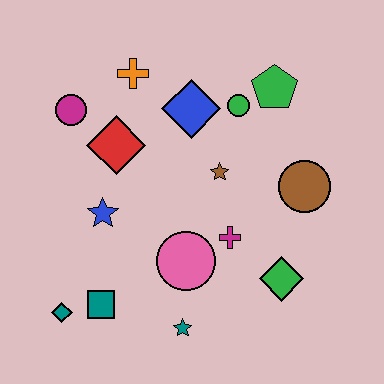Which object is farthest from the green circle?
The teal diamond is farthest from the green circle.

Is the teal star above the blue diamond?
No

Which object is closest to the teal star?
The pink circle is closest to the teal star.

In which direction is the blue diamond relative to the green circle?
The blue diamond is to the left of the green circle.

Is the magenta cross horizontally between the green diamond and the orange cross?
Yes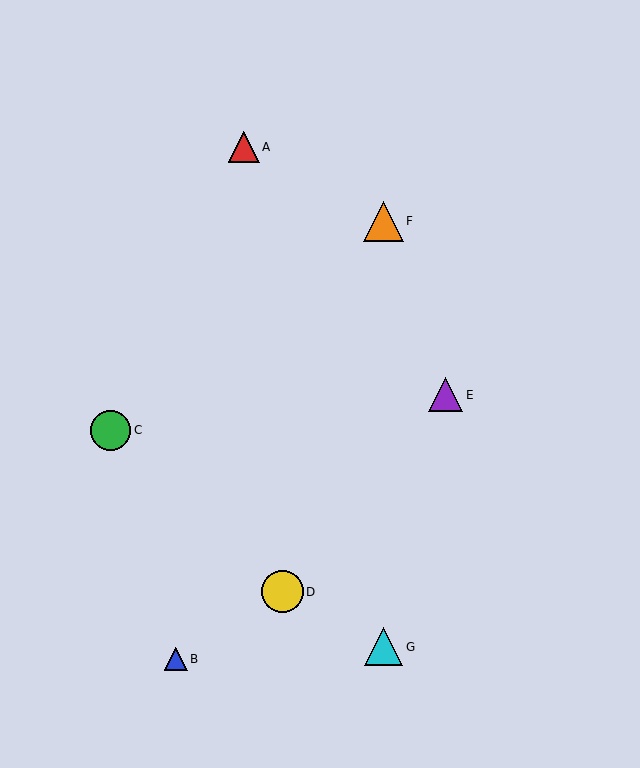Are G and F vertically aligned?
Yes, both are at x≈384.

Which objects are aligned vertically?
Objects F, G are aligned vertically.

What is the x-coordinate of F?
Object F is at x≈384.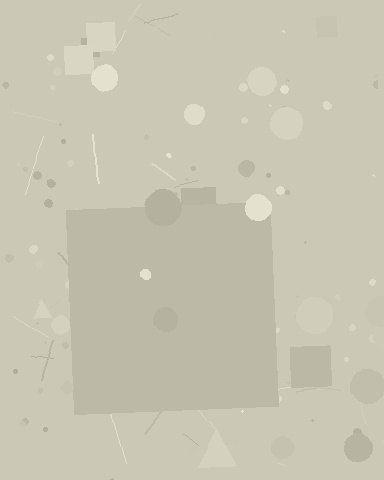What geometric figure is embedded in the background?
A square is embedded in the background.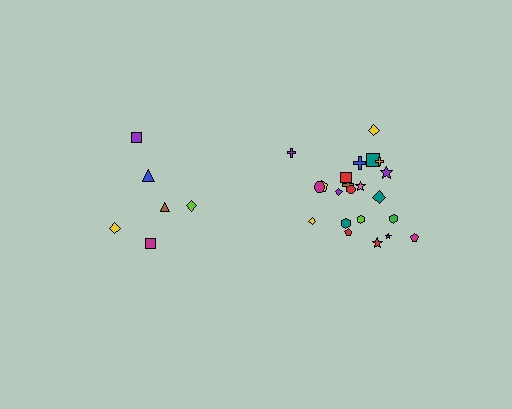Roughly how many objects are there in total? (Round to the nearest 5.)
Roughly 30 objects in total.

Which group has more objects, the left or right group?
The right group.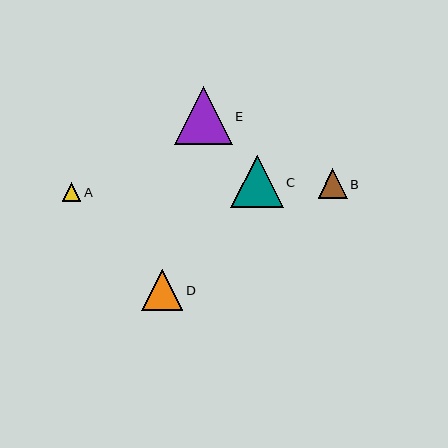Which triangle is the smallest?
Triangle A is the smallest with a size of approximately 18 pixels.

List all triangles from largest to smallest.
From largest to smallest: E, C, D, B, A.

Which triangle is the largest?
Triangle E is the largest with a size of approximately 58 pixels.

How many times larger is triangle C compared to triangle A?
Triangle C is approximately 2.8 times the size of triangle A.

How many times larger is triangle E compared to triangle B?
Triangle E is approximately 2.0 times the size of triangle B.